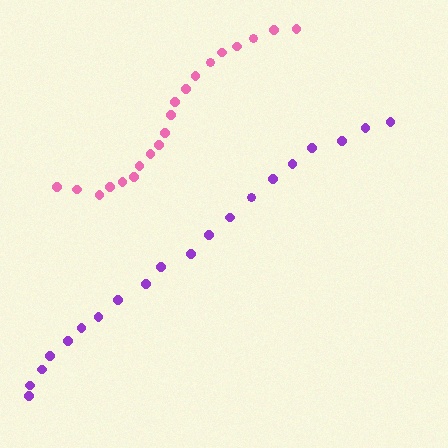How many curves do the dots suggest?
There are 2 distinct paths.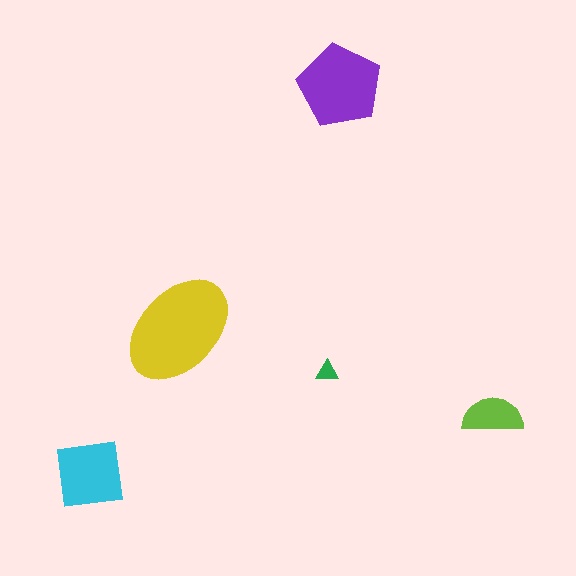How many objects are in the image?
There are 5 objects in the image.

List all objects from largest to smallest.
The yellow ellipse, the purple pentagon, the cyan square, the lime semicircle, the green triangle.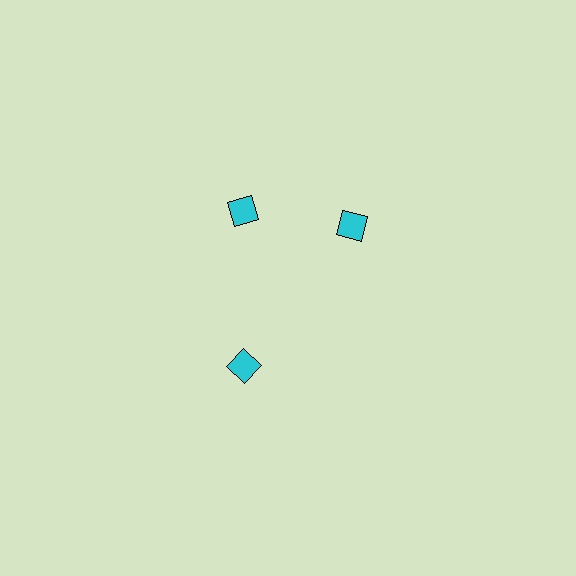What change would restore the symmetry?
The symmetry would be restored by rotating it back into even spacing with its neighbors so that all 3 diamonds sit at equal angles and equal distance from the center.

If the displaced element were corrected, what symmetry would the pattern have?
It would have 3-fold rotational symmetry — the pattern would map onto itself every 120 degrees.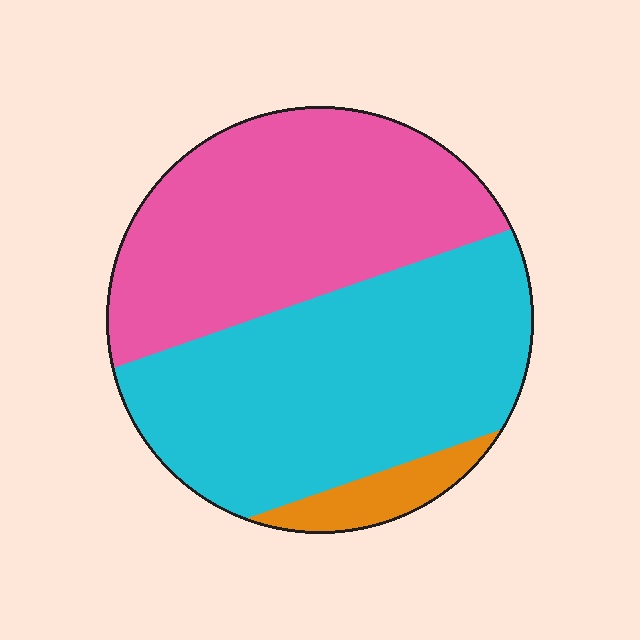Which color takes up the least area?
Orange, at roughly 5%.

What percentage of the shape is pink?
Pink covers around 45% of the shape.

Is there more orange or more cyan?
Cyan.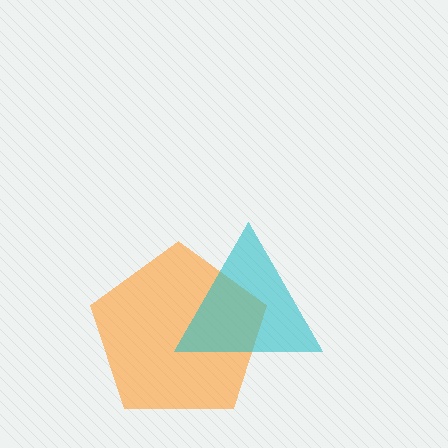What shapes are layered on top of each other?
The layered shapes are: an orange pentagon, a cyan triangle.